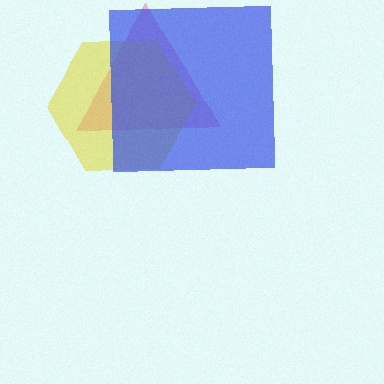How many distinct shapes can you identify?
There are 3 distinct shapes: a pink triangle, a yellow hexagon, a blue square.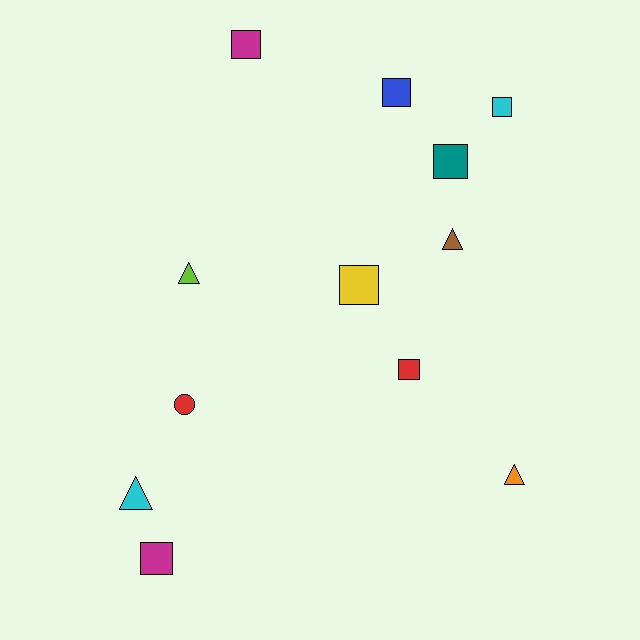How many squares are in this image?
There are 7 squares.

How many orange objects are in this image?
There is 1 orange object.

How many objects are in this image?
There are 12 objects.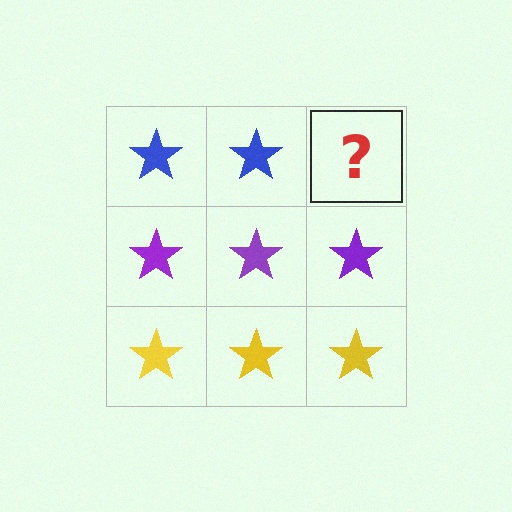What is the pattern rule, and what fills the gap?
The rule is that each row has a consistent color. The gap should be filled with a blue star.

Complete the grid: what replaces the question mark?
The question mark should be replaced with a blue star.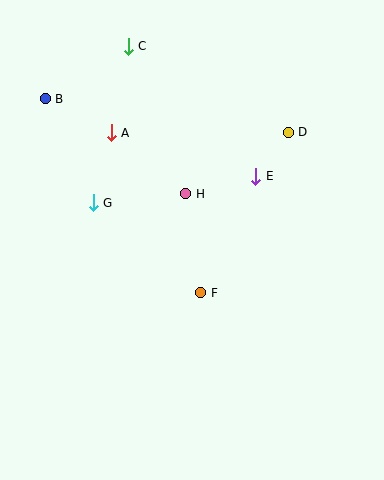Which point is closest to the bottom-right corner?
Point F is closest to the bottom-right corner.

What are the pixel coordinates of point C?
Point C is at (128, 46).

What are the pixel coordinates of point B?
Point B is at (45, 99).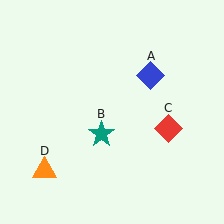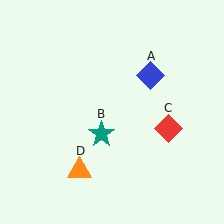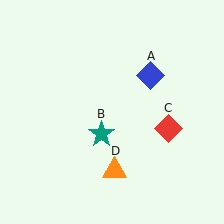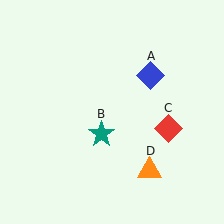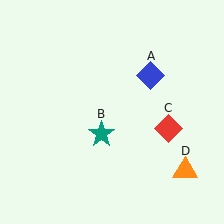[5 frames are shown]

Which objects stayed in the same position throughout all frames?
Blue diamond (object A) and teal star (object B) and red diamond (object C) remained stationary.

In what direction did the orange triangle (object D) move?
The orange triangle (object D) moved right.